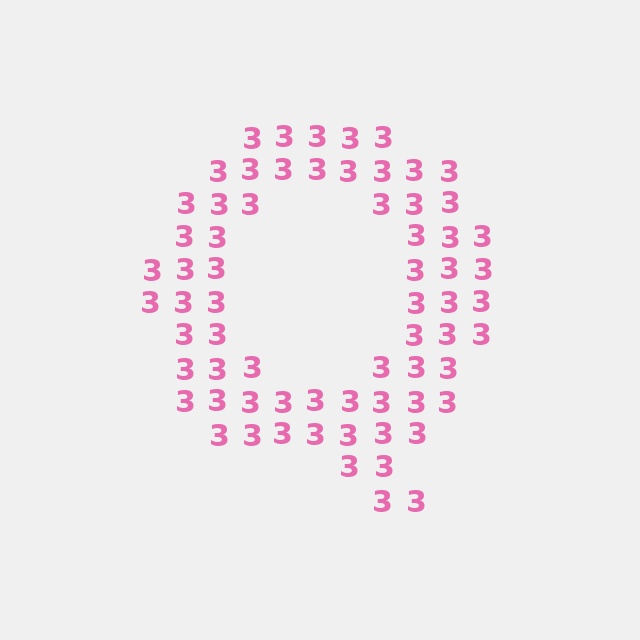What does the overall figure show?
The overall figure shows the letter Q.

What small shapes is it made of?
It is made of small digit 3's.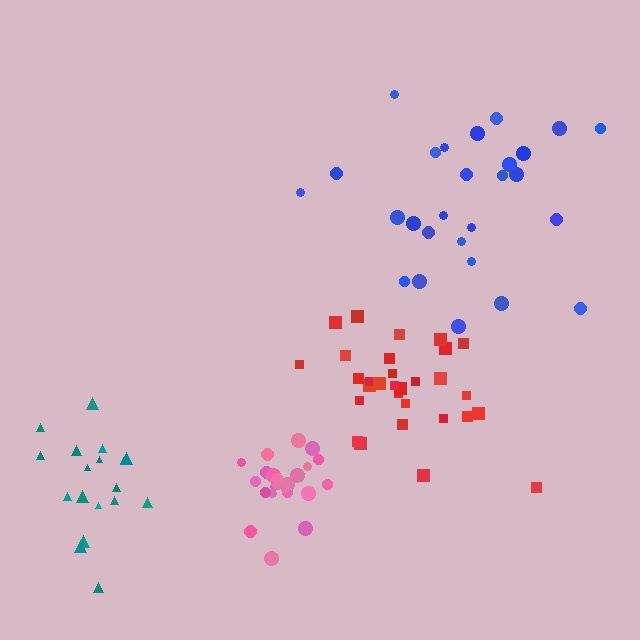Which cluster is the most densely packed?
Pink.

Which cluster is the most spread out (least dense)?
Blue.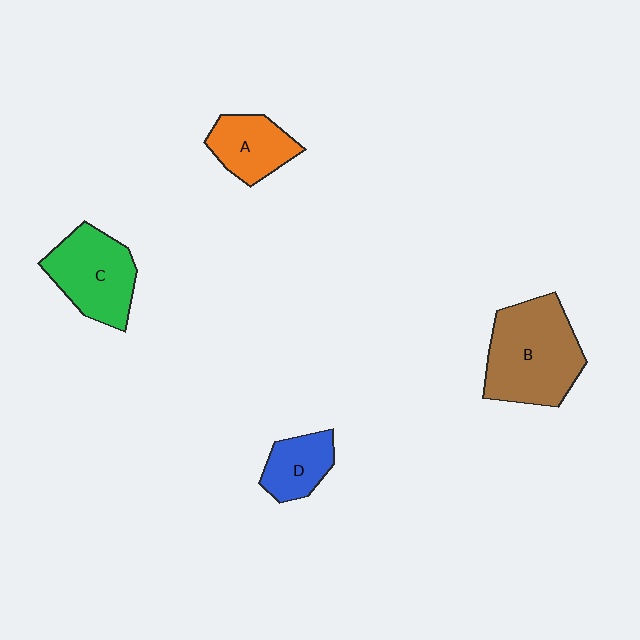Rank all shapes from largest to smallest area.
From largest to smallest: B (brown), C (green), A (orange), D (blue).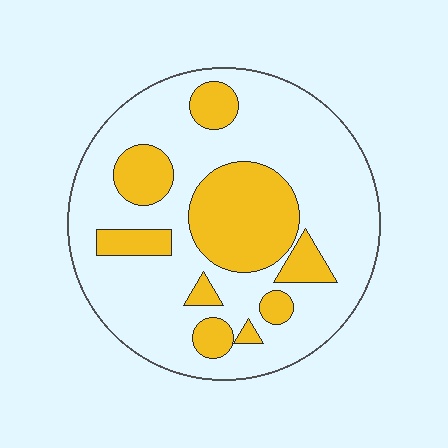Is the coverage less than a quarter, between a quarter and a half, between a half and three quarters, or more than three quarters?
Between a quarter and a half.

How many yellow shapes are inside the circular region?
9.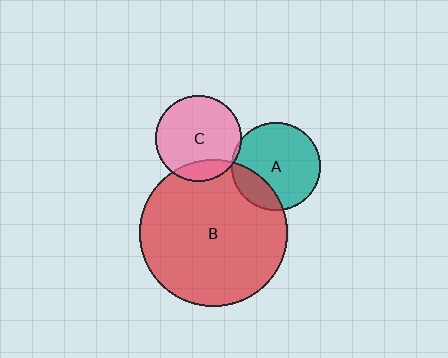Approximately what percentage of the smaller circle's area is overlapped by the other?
Approximately 15%.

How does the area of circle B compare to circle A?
Approximately 2.8 times.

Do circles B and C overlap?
Yes.